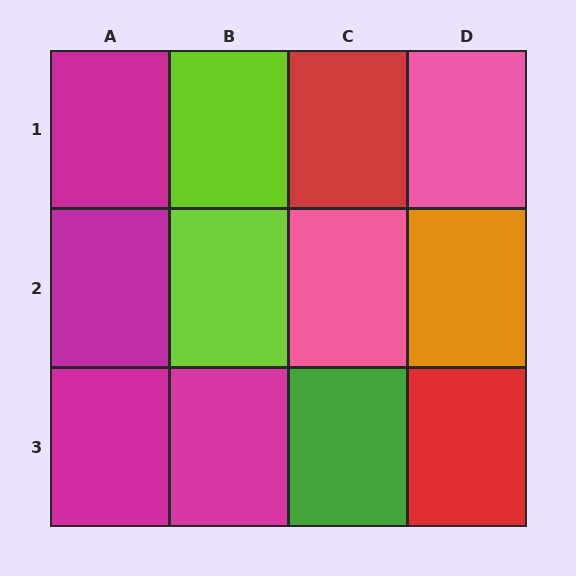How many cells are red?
2 cells are red.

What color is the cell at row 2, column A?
Magenta.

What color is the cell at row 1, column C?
Red.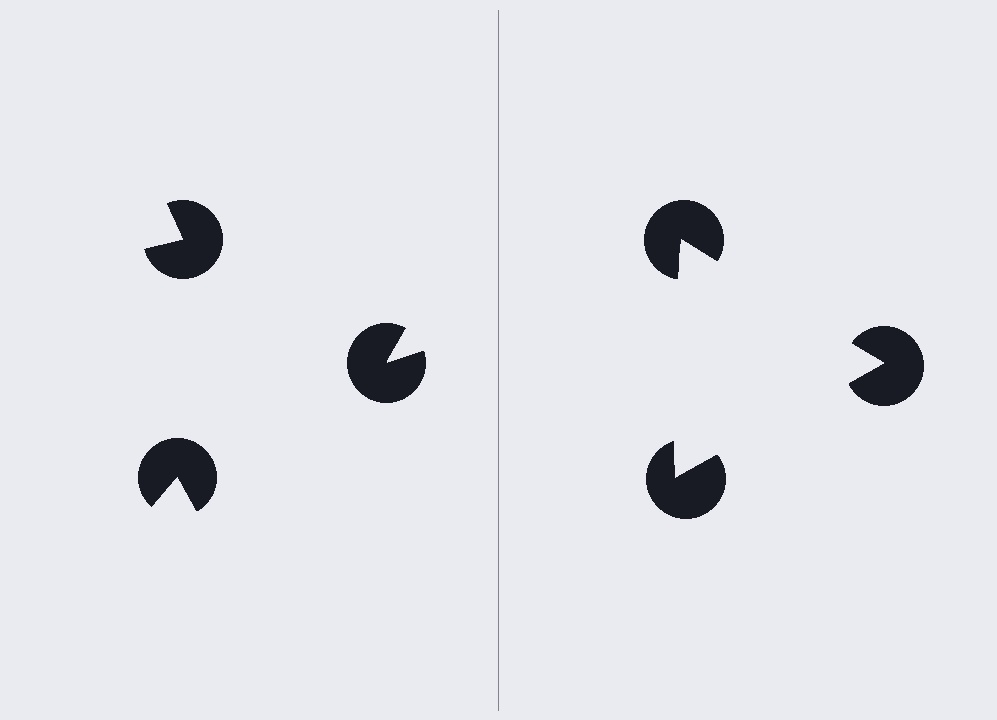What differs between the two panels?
The pac-man discs are positioned identically on both sides; only the wedge orientations differ. On the right they align to a triangle; on the left they are misaligned.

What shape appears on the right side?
An illusory triangle.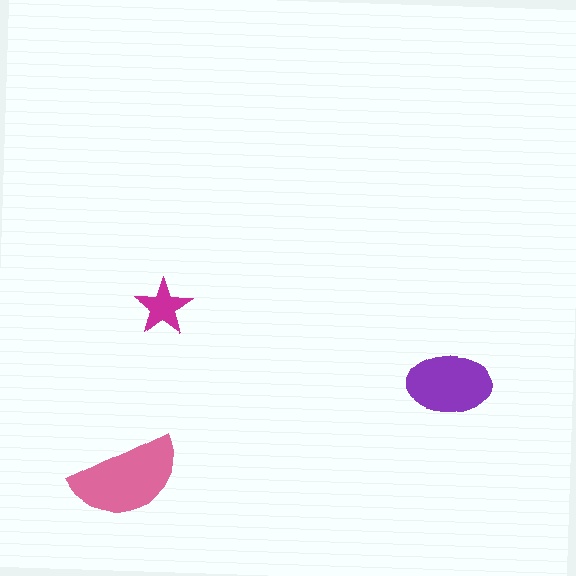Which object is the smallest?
The magenta star.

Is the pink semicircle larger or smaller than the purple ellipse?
Larger.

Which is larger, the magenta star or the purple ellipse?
The purple ellipse.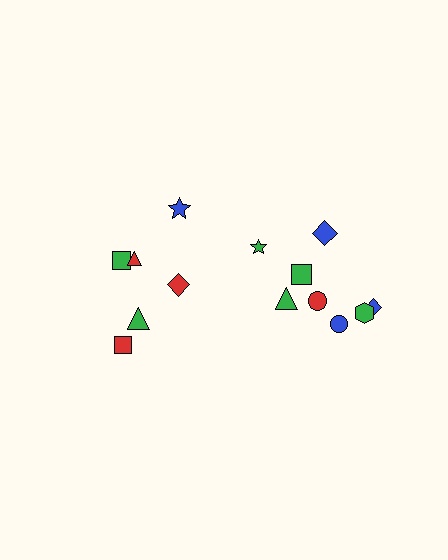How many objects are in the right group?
There are 8 objects.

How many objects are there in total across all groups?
There are 14 objects.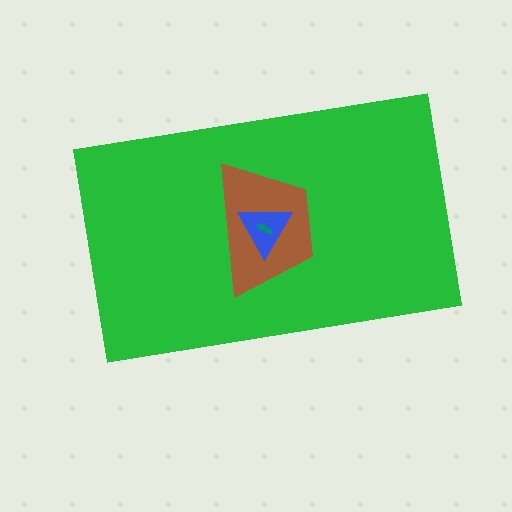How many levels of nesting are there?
4.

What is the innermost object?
The teal arrow.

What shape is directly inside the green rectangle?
The brown trapezoid.